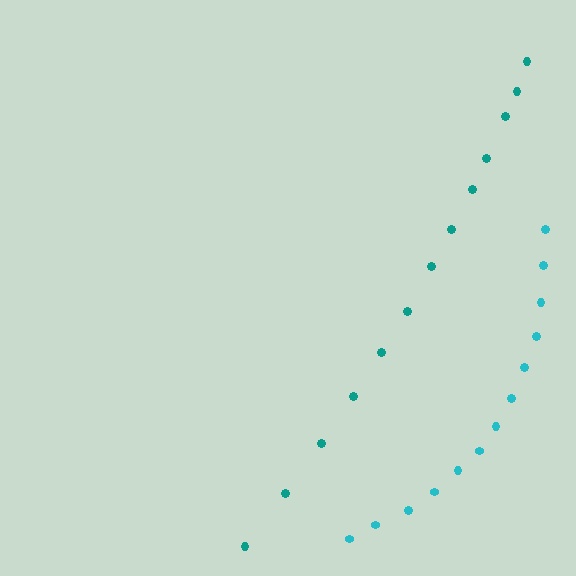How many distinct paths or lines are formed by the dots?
There are 2 distinct paths.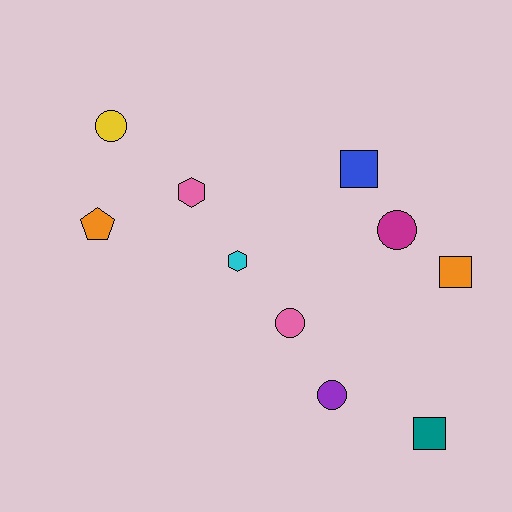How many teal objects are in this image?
There is 1 teal object.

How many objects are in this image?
There are 10 objects.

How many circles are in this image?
There are 4 circles.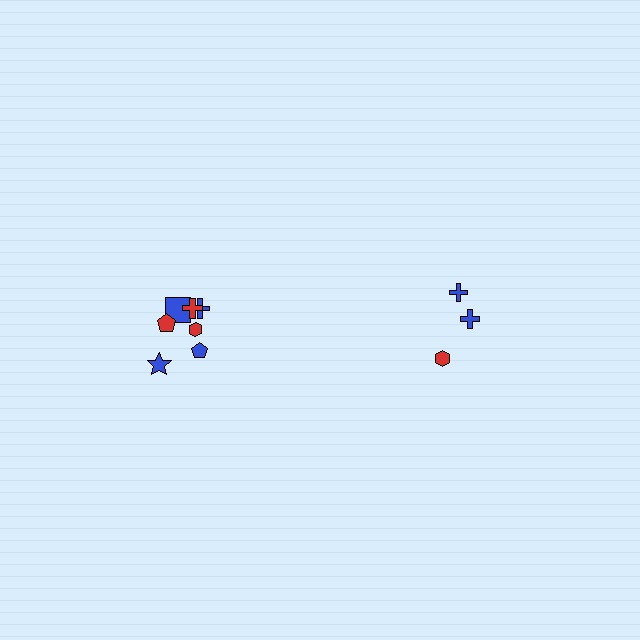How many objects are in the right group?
There are 3 objects.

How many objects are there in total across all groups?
There are 10 objects.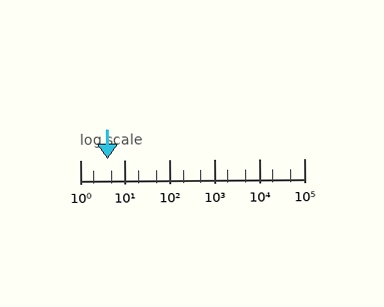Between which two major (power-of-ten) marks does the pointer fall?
The pointer is between 1 and 10.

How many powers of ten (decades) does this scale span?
The scale spans 5 decades, from 1 to 100000.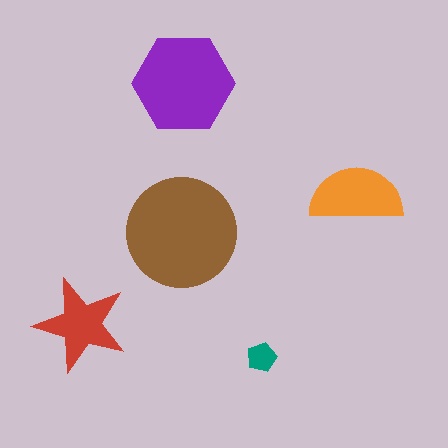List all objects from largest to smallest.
The brown circle, the purple hexagon, the orange semicircle, the red star, the teal pentagon.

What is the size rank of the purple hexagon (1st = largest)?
2nd.